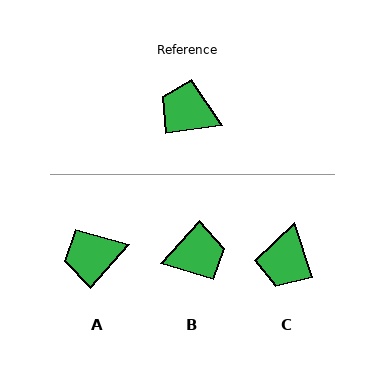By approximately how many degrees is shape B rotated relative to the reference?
Approximately 141 degrees clockwise.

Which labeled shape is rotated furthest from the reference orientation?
B, about 141 degrees away.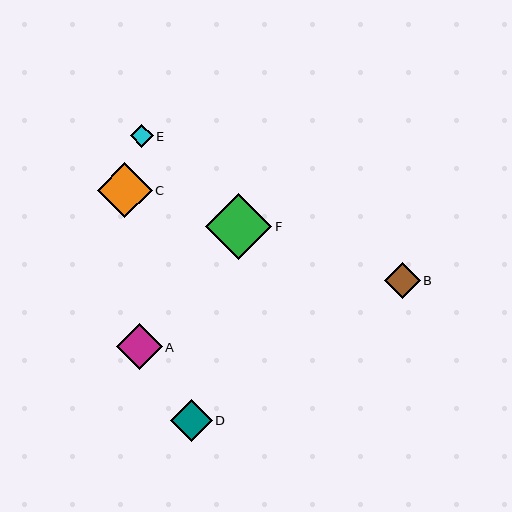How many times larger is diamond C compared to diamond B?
Diamond C is approximately 1.5 times the size of diamond B.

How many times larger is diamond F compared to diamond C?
Diamond F is approximately 1.2 times the size of diamond C.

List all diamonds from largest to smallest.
From largest to smallest: F, C, A, D, B, E.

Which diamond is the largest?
Diamond F is the largest with a size of approximately 66 pixels.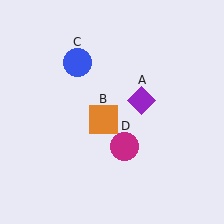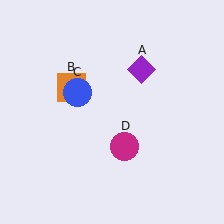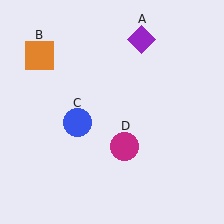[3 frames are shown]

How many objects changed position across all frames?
3 objects changed position: purple diamond (object A), orange square (object B), blue circle (object C).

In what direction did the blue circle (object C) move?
The blue circle (object C) moved down.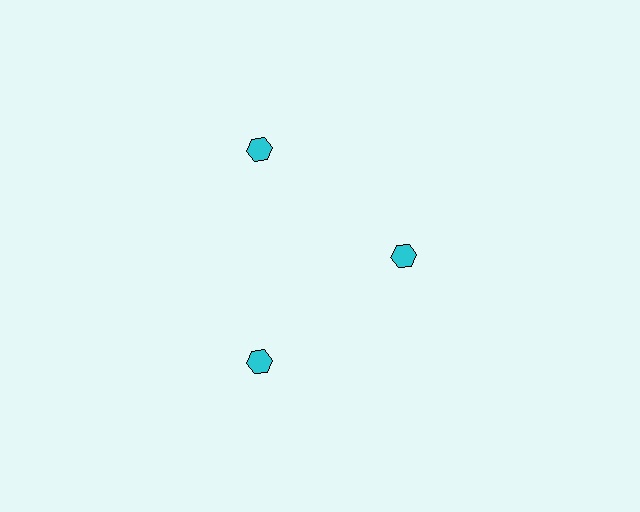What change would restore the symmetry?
The symmetry would be restored by moving it outward, back onto the ring so that all 3 hexagons sit at equal angles and equal distance from the center.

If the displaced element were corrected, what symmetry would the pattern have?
It would have 3-fold rotational symmetry — the pattern would map onto itself every 120 degrees.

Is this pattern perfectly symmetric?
No. The 3 cyan hexagons are arranged in a ring, but one element near the 3 o'clock position is pulled inward toward the center, breaking the 3-fold rotational symmetry.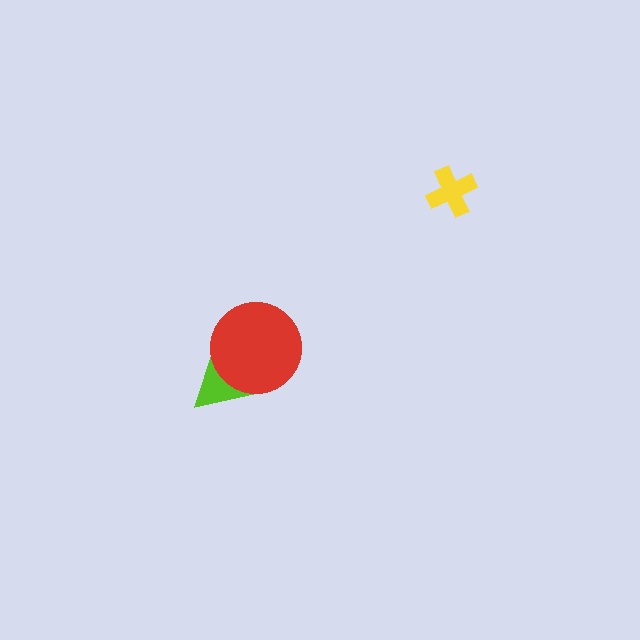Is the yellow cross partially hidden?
No, no other shape covers it.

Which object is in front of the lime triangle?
The red circle is in front of the lime triangle.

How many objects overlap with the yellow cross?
0 objects overlap with the yellow cross.